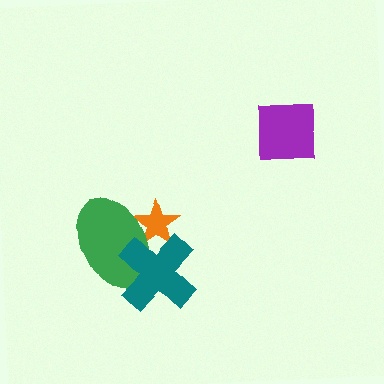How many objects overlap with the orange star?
2 objects overlap with the orange star.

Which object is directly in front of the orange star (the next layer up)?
The green ellipse is directly in front of the orange star.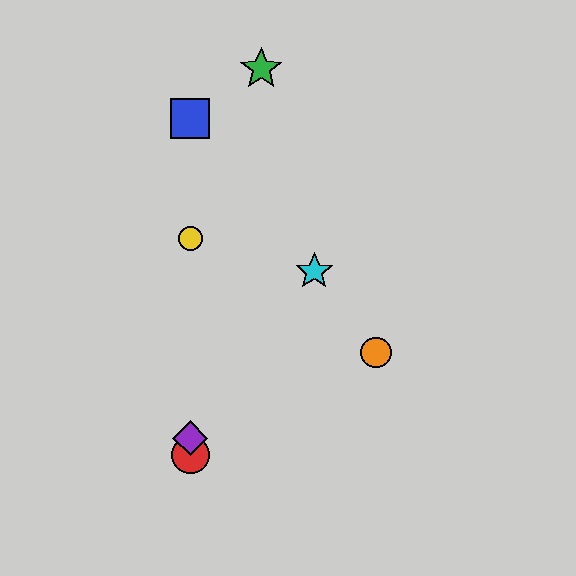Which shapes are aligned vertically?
The red circle, the blue square, the yellow circle, the purple diamond are aligned vertically.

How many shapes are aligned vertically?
4 shapes (the red circle, the blue square, the yellow circle, the purple diamond) are aligned vertically.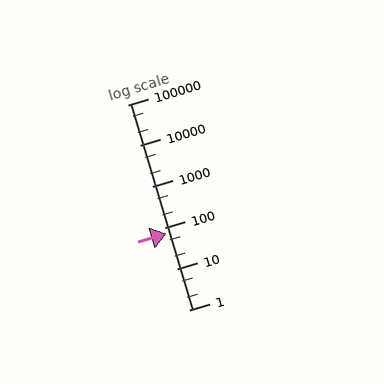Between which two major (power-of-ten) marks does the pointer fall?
The pointer is between 10 and 100.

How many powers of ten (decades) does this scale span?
The scale spans 5 decades, from 1 to 100000.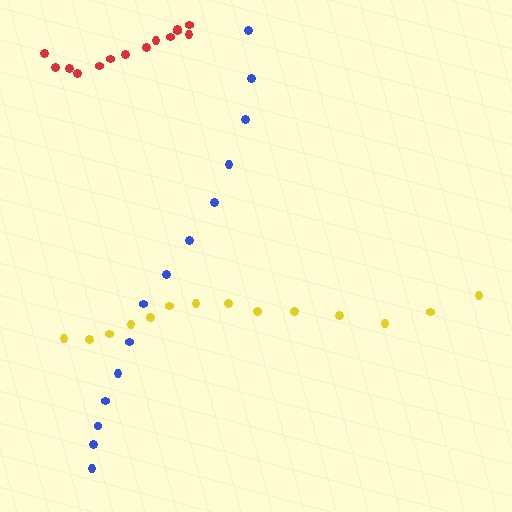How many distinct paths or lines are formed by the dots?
There are 3 distinct paths.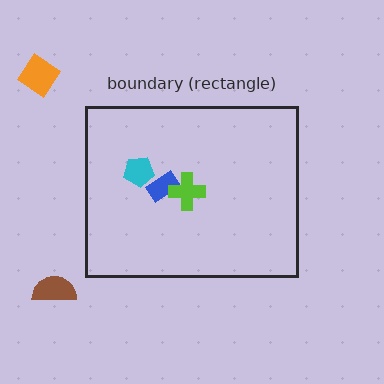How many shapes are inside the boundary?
3 inside, 2 outside.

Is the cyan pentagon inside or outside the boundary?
Inside.